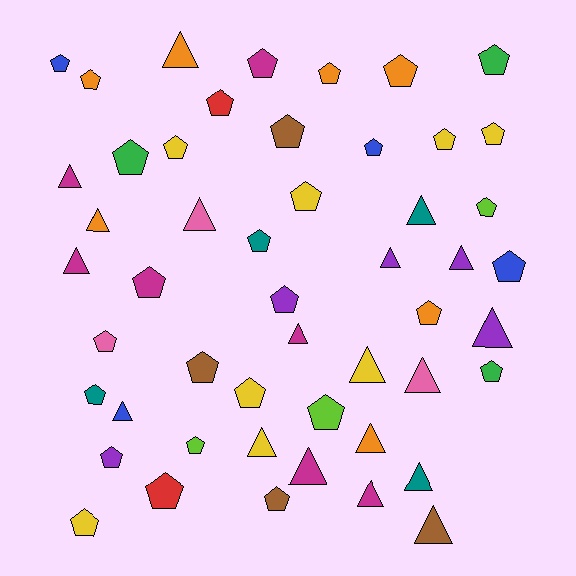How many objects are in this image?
There are 50 objects.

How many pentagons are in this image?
There are 31 pentagons.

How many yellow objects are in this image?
There are 8 yellow objects.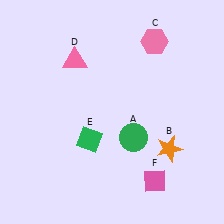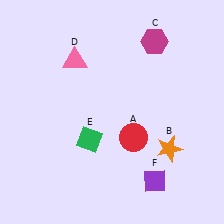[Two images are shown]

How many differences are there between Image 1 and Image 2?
There are 3 differences between the two images.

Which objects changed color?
A changed from green to red. C changed from pink to magenta. F changed from pink to purple.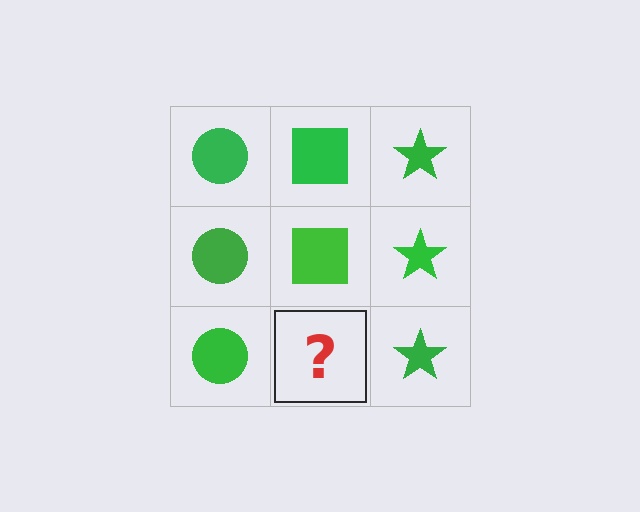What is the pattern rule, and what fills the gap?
The rule is that each column has a consistent shape. The gap should be filled with a green square.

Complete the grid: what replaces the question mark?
The question mark should be replaced with a green square.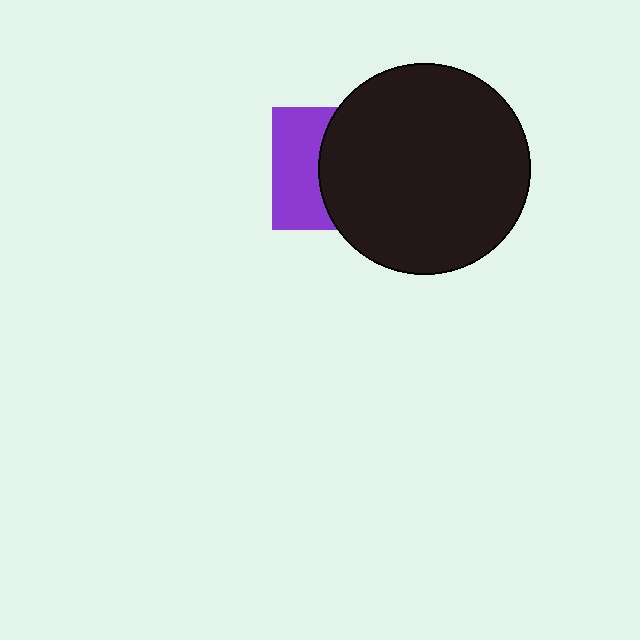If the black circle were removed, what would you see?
You would see the complete purple square.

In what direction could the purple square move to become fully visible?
The purple square could move left. That would shift it out from behind the black circle entirely.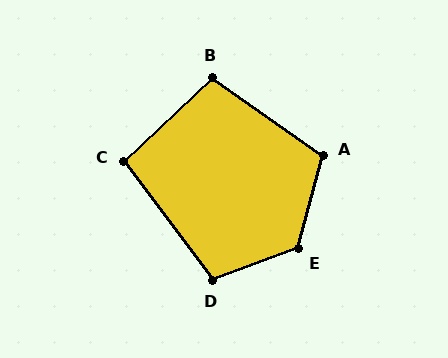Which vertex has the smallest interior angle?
C, at approximately 97 degrees.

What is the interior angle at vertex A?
Approximately 110 degrees (obtuse).